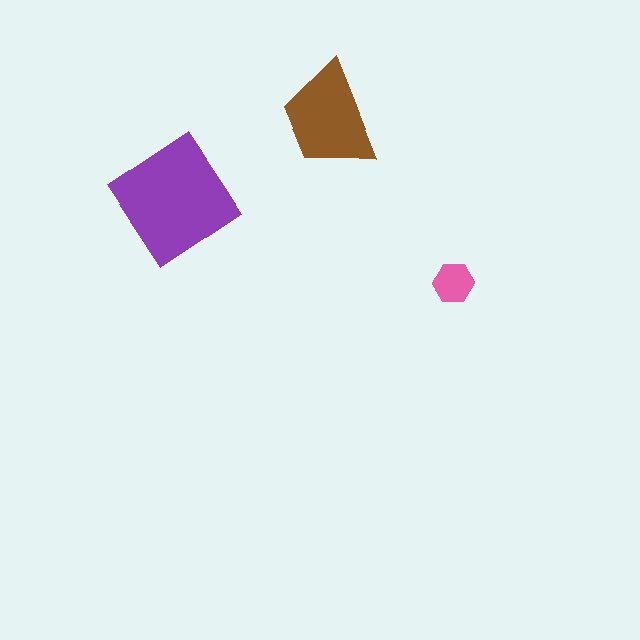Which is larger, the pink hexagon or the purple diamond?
The purple diamond.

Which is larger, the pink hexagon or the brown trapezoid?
The brown trapezoid.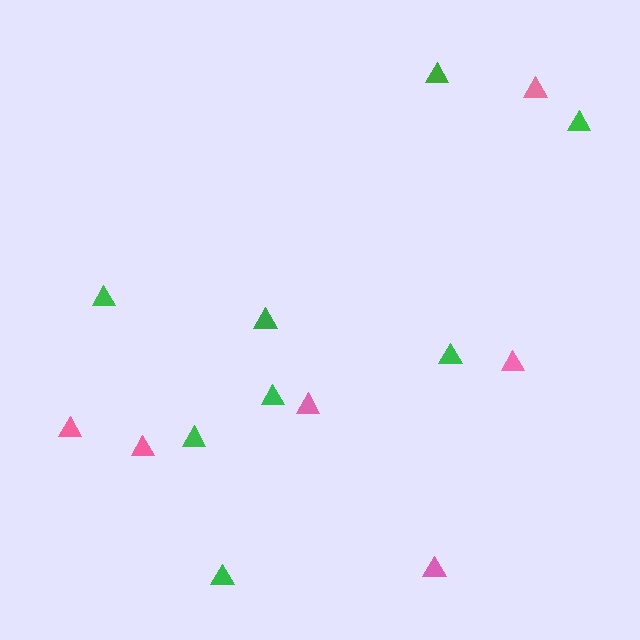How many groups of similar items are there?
There are 2 groups: one group of green triangles (8) and one group of pink triangles (6).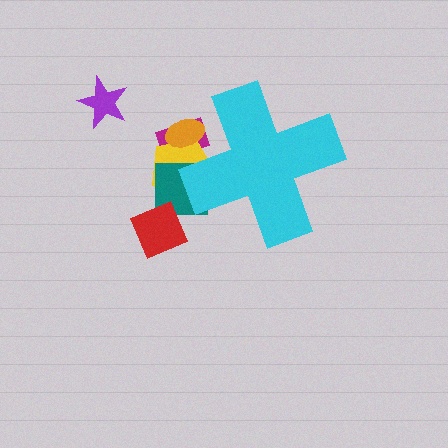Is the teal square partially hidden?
Yes, the teal square is partially hidden behind the cyan cross.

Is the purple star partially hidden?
No, the purple star is fully visible.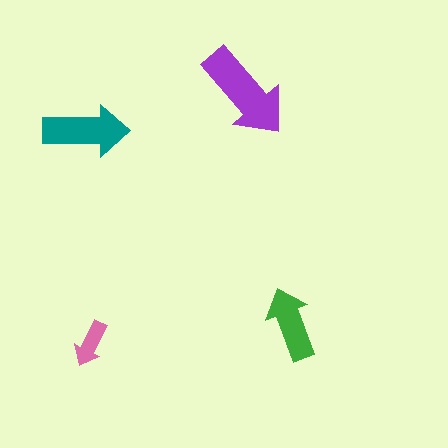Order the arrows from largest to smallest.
the purple one, the teal one, the green one, the pink one.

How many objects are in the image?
There are 4 objects in the image.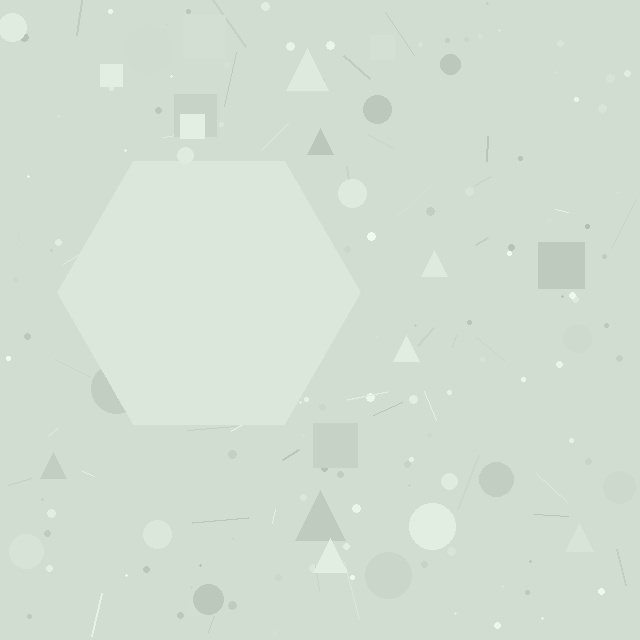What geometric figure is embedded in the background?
A hexagon is embedded in the background.